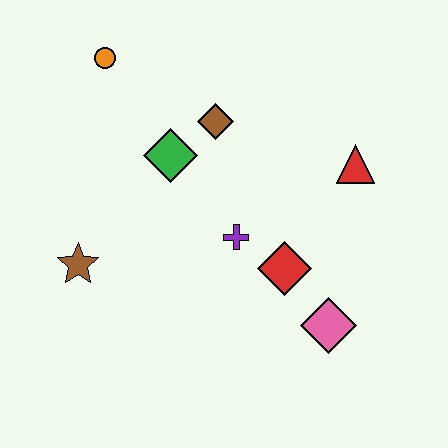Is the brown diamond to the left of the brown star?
No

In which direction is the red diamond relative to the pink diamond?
The red diamond is above the pink diamond.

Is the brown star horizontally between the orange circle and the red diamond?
No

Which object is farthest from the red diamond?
The orange circle is farthest from the red diamond.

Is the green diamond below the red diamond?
No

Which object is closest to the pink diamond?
The red diamond is closest to the pink diamond.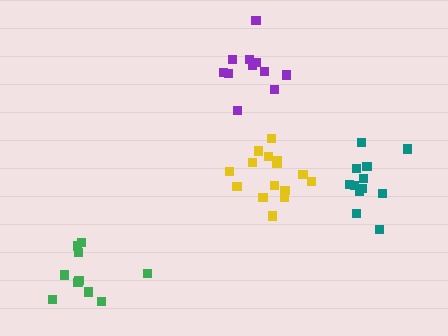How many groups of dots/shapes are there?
There are 4 groups.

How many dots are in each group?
Group 1: 10 dots, Group 2: 12 dots, Group 3: 11 dots, Group 4: 15 dots (48 total).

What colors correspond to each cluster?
The clusters are colored: green, teal, purple, yellow.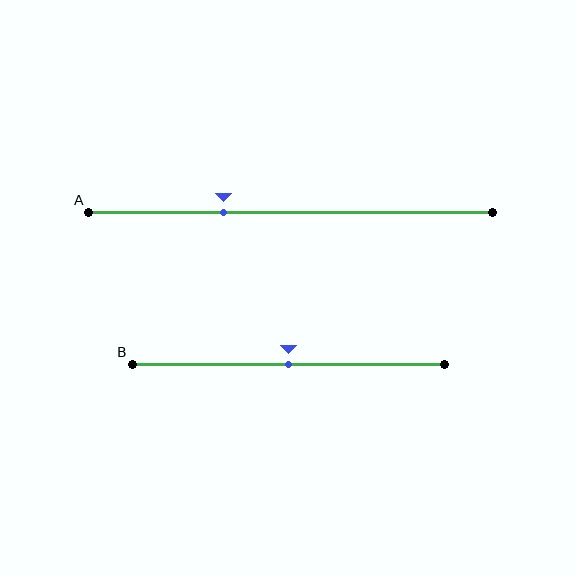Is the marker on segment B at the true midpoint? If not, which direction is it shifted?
Yes, the marker on segment B is at the true midpoint.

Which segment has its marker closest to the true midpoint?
Segment B has its marker closest to the true midpoint.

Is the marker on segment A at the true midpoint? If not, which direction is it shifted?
No, the marker on segment A is shifted to the left by about 17% of the segment length.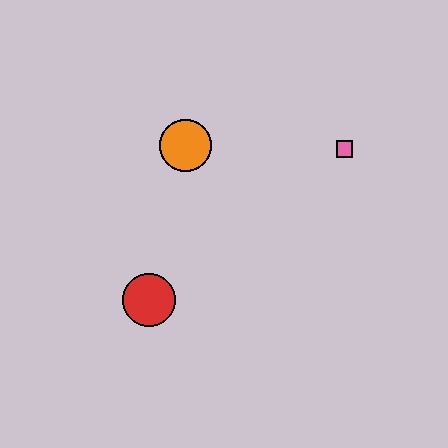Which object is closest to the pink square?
The orange circle is closest to the pink square.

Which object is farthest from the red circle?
The pink square is farthest from the red circle.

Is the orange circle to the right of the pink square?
No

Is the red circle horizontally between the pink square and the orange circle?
No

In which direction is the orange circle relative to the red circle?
The orange circle is above the red circle.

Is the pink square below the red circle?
No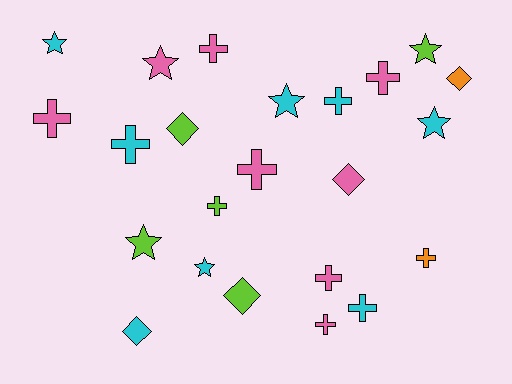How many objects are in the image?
There are 23 objects.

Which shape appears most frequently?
Cross, with 11 objects.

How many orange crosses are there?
There is 1 orange cross.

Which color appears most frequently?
Pink, with 8 objects.